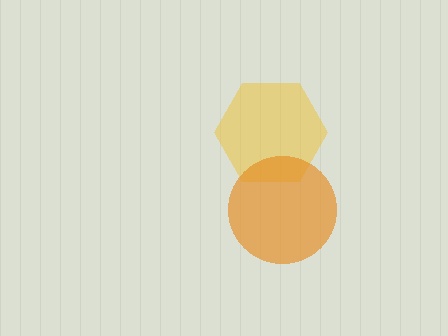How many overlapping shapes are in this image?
There are 2 overlapping shapes in the image.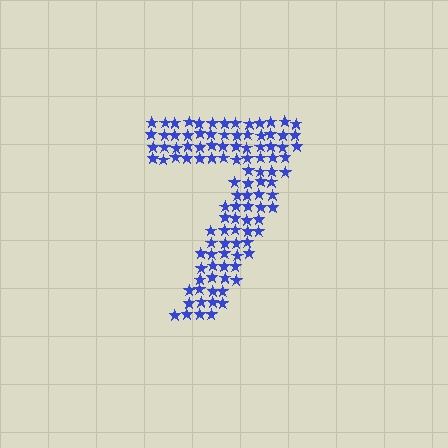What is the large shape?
The large shape is the digit 7.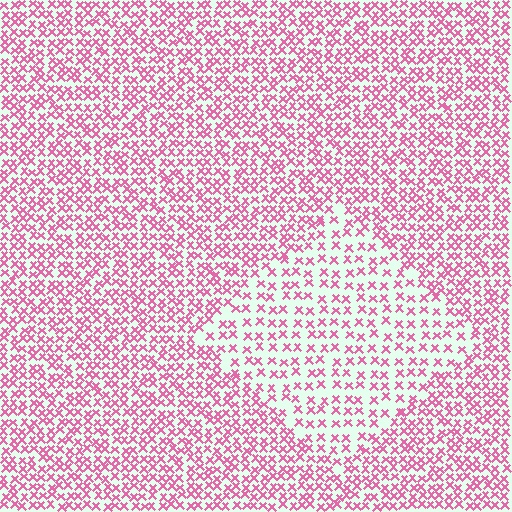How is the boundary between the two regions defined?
The boundary is defined by a change in element density (approximately 1.9x ratio). All elements are the same color, size, and shape.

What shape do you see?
I see a diamond.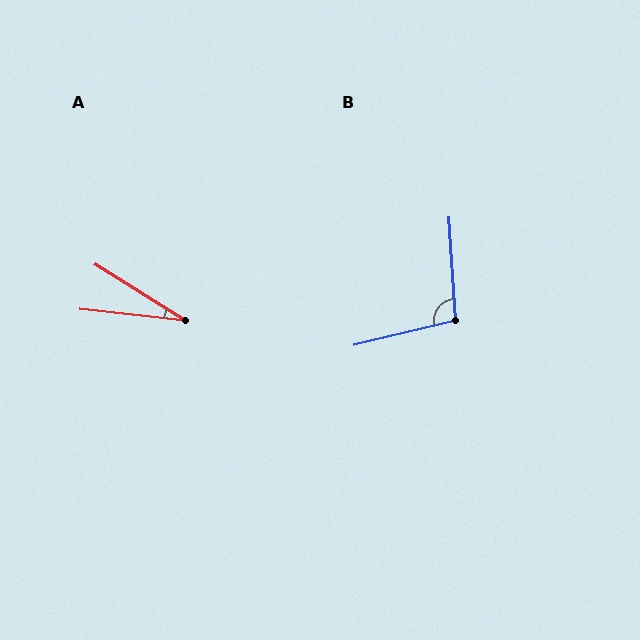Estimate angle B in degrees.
Approximately 100 degrees.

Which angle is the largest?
B, at approximately 100 degrees.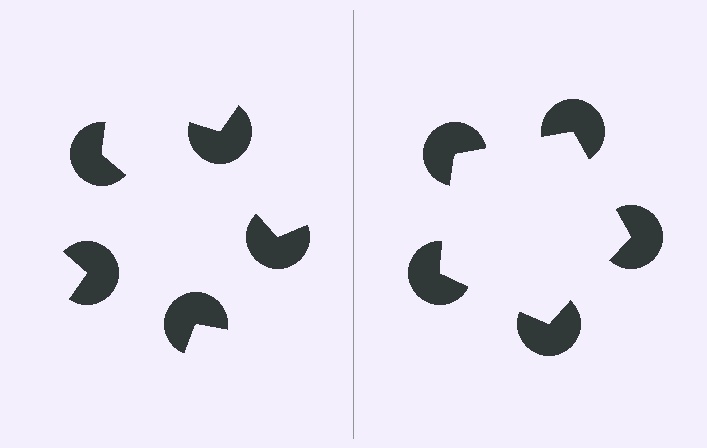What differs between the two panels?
The pac-man discs are positioned identically on both sides; only the wedge orientations differ. On the right they align to a pentagon; on the left they are misaligned.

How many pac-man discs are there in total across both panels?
10 — 5 on each side.